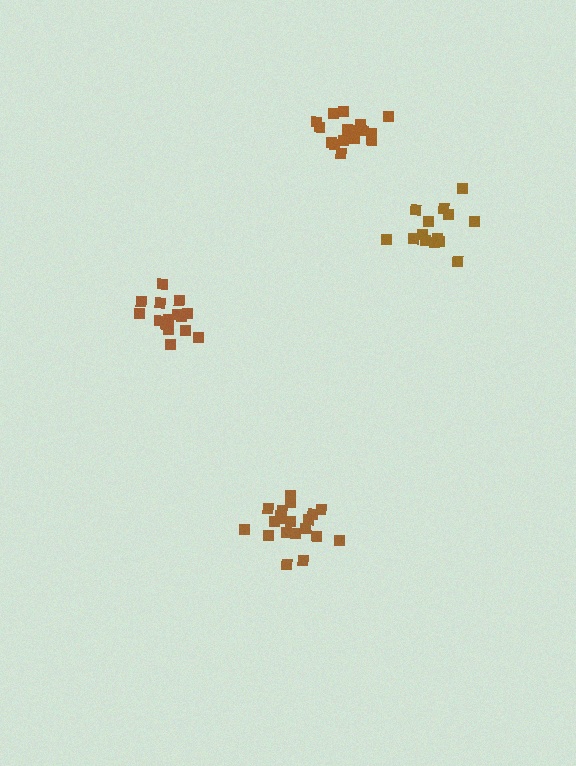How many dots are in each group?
Group 1: 20 dots, Group 2: 15 dots, Group 3: 14 dots, Group 4: 17 dots (66 total).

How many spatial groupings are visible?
There are 4 spatial groupings.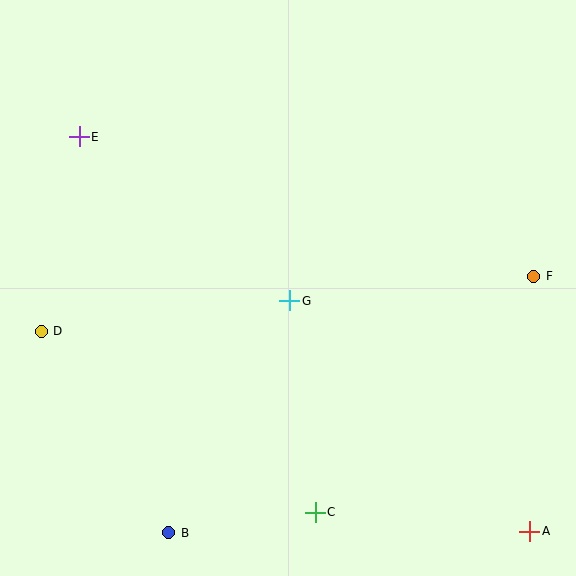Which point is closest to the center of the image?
Point G at (290, 301) is closest to the center.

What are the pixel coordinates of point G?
Point G is at (290, 301).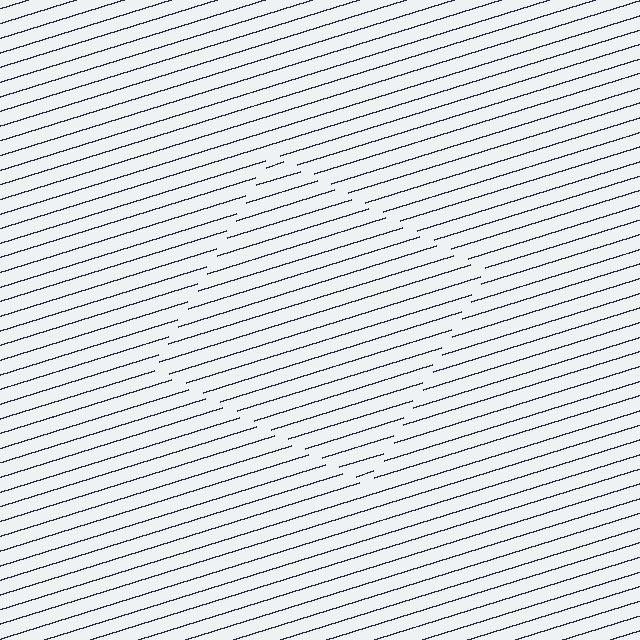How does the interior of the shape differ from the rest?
The interior of the shape contains the same grating, shifted by half a period — the contour is defined by the phase discontinuity where line-ends from the inner and outer gratings abut.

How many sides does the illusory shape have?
4 sides — the line-ends trace a square.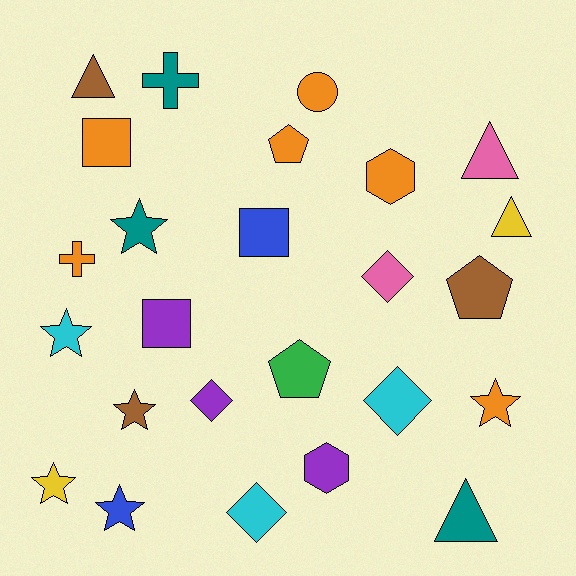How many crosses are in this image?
There are 2 crosses.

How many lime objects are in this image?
There are no lime objects.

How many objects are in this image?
There are 25 objects.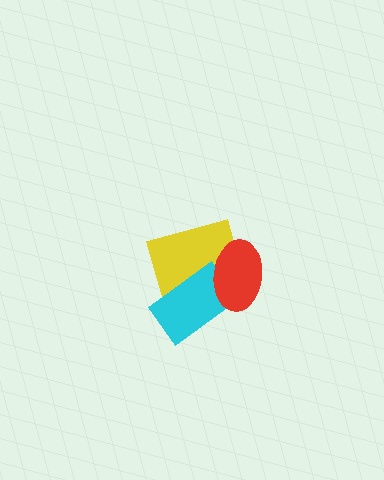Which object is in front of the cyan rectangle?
The red ellipse is in front of the cyan rectangle.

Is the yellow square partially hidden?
Yes, it is partially covered by another shape.